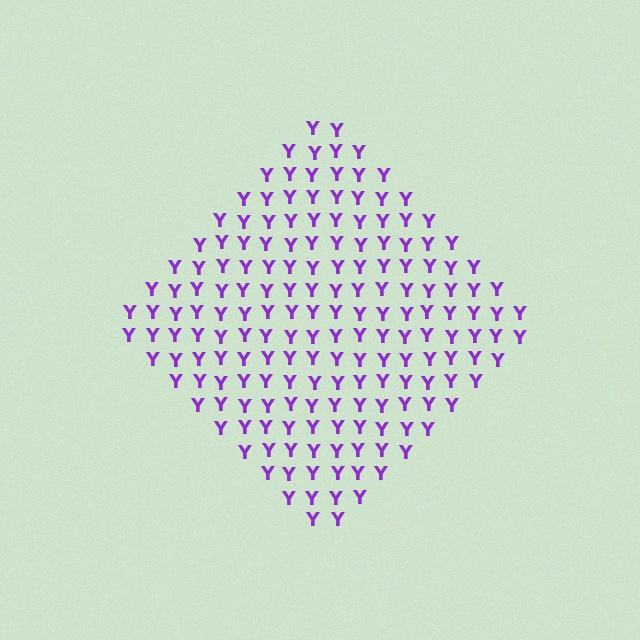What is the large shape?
The large shape is a diamond.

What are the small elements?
The small elements are letter Y's.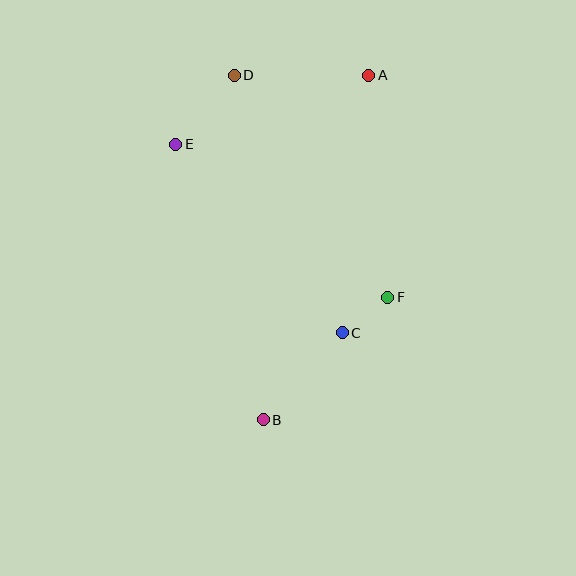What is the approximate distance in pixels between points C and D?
The distance between C and D is approximately 279 pixels.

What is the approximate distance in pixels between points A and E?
The distance between A and E is approximately 205 pixels.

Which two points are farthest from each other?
Points A and B are farthest from each other.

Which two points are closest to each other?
Points C and F are closest to each other.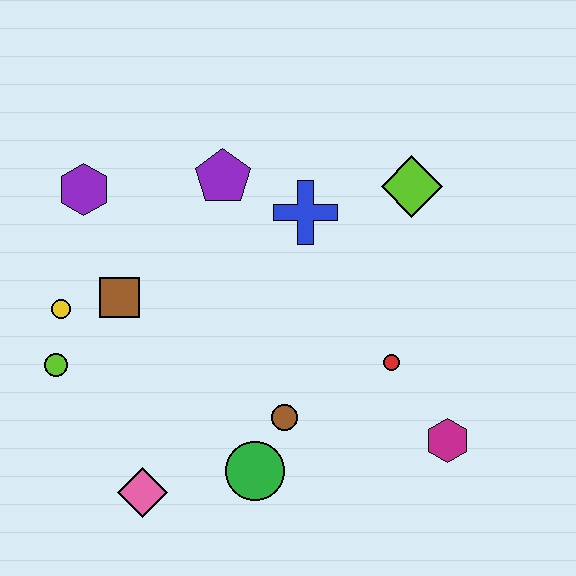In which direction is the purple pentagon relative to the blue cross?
The purple pentagon is to the left of the blue cross.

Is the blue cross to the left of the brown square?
No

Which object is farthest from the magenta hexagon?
The purple hexagon is farthest from the magenta hexagon.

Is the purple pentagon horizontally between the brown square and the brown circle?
Yes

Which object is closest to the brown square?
The yellow circle is closest to the brown square.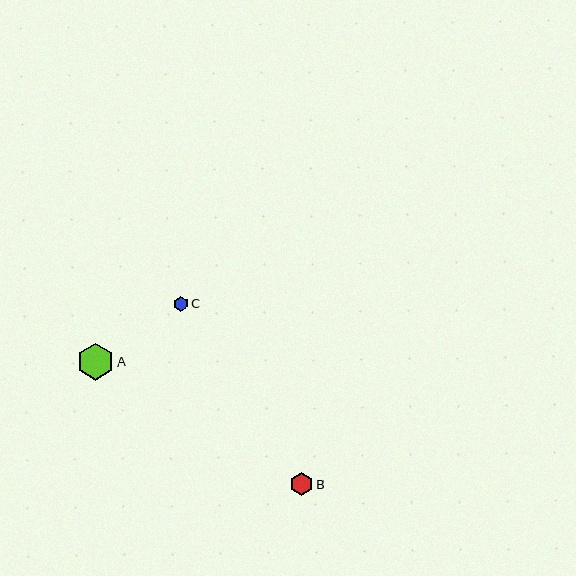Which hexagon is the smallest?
Hexagon C is the smallest with a size of approximately 15 pixels.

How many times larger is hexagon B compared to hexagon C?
Hexagon B is approximately 1.5 times the size of hexagon C.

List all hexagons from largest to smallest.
From largest to smallest: A, B, C.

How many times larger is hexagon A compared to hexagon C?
Hexagon A is approximately 2.4 times the size of hexagon C.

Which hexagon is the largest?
Hexagon A is the largest with a size of approximately 36 pixels.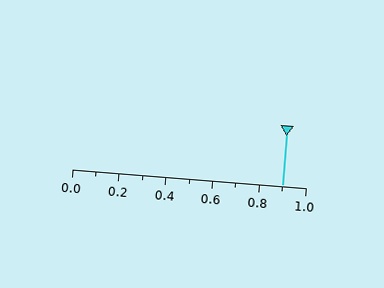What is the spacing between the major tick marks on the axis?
The major ticks are spaced 0.2 apart.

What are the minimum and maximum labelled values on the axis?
The axis runs from 0.0 to 1.0.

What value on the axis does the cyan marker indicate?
The marker indicates approximately 0.9.